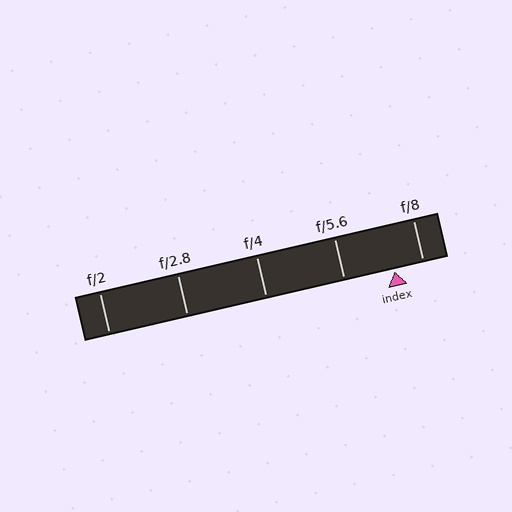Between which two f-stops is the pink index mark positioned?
The index mark is between f/5.6 and f/8.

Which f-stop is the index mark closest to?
The index mark is closest to f/8.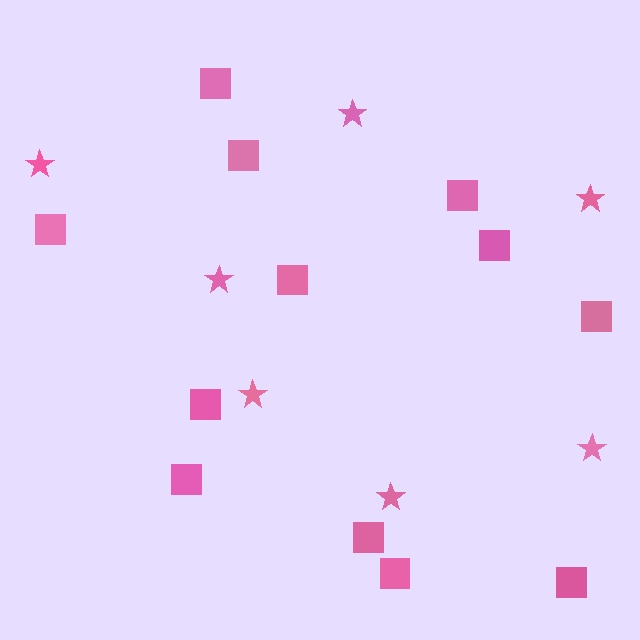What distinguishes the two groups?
There are 2 groups: one group of squares (12) and one group of stars (7).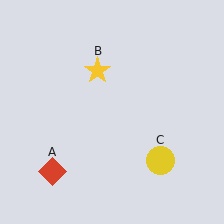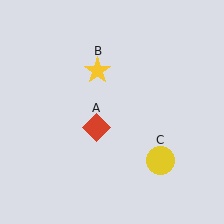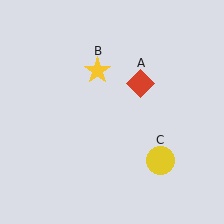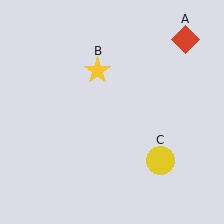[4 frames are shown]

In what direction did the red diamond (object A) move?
The red diamond (object A) moved up and to the right.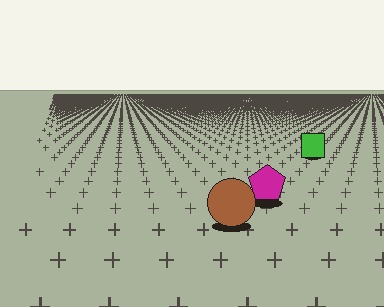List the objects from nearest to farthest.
From nearest to farthest: the brown circle, the magenta pentagon, the green square.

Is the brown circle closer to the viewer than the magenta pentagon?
Yes. The brown circle is closer — you can tell from the texture gradient: the ground texture is coarser near it.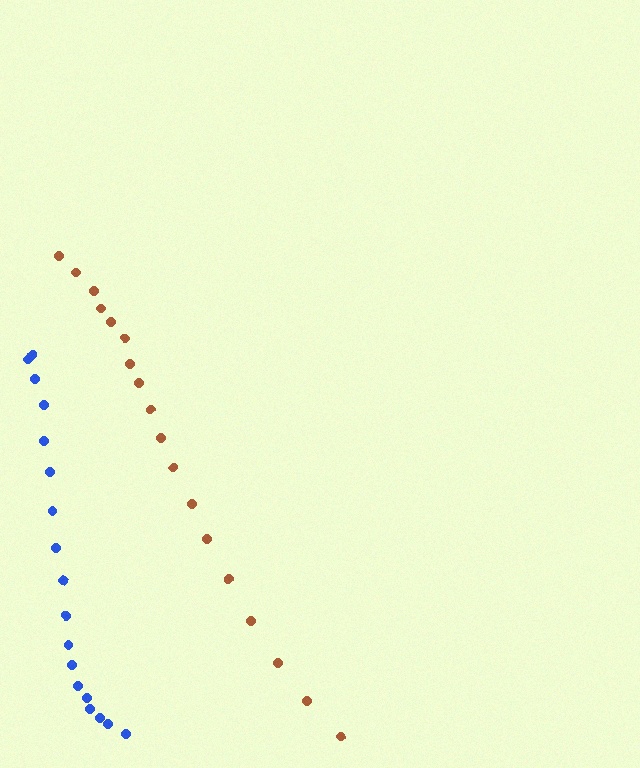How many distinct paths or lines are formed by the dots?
There are 2 distinct paths.